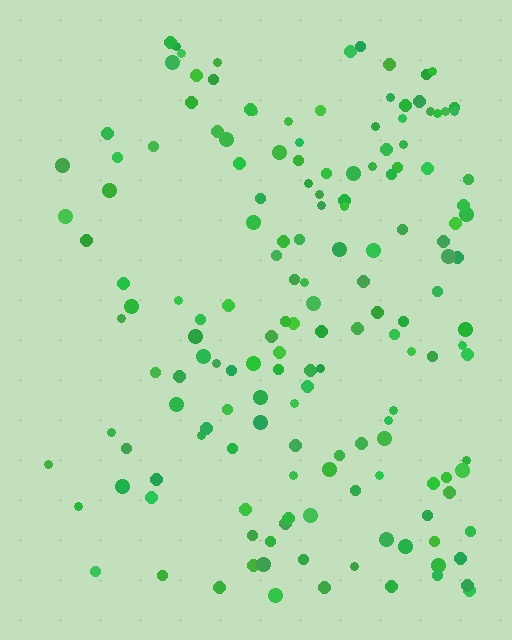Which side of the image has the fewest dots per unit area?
The left.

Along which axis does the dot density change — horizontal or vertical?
Horizontal.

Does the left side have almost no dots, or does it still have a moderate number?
Still a moderate number, just noticeably fewer than the right.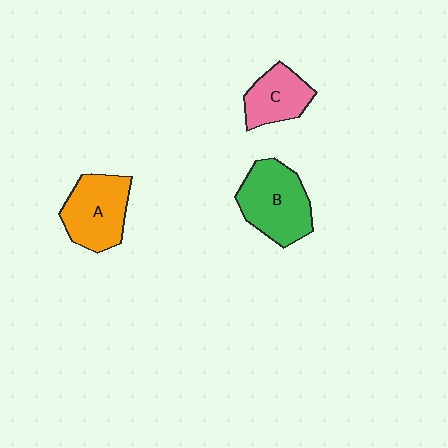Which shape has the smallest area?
Shape C (pink).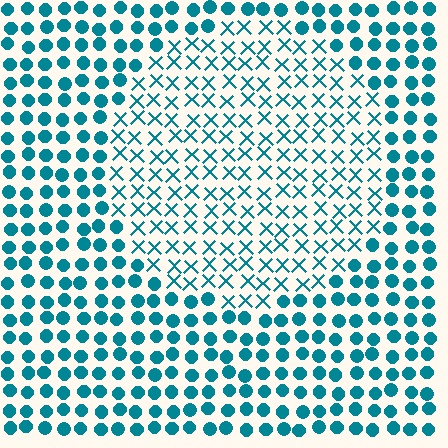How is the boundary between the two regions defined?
The boundary is defined by a change in element shape: X marks inside vs. circles outside. All elements share the same color and spacing.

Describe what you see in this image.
The image is filled with small teal elements arranged in a uniform grid. A circle-shaped region contains X marks, while the surrounding area contains circles. The boundary is defined purely by the change in element shape.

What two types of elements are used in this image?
The image uses X marks inside the circle region and circles outside it.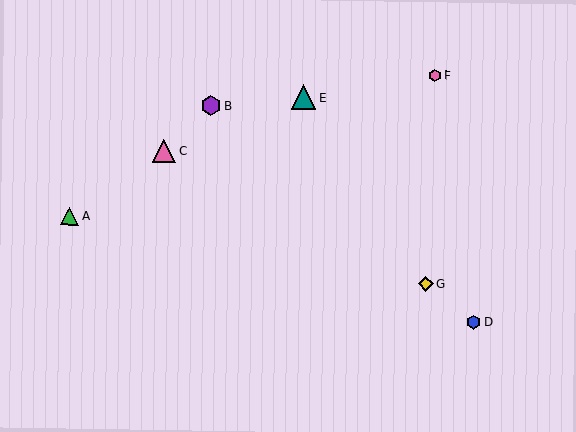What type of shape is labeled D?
Shape D is a blue hexagon.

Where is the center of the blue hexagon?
The center of the blue hexagon is at (474, 322).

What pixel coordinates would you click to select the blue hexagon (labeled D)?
Click at (474, 322) to select the blue hexagon D.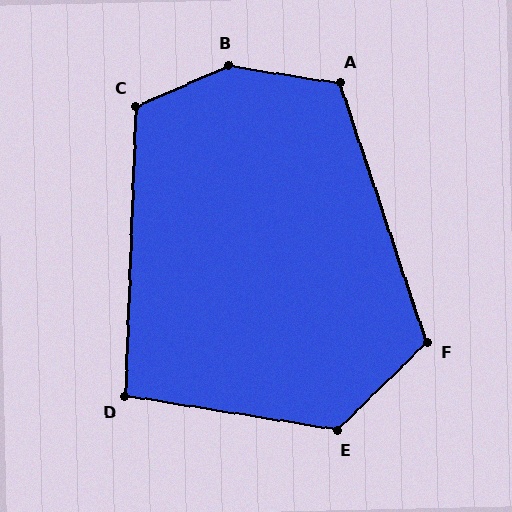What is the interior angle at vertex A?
Approximately 117 degrees (obtuse).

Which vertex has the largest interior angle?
B, at approximately 148 degrees.